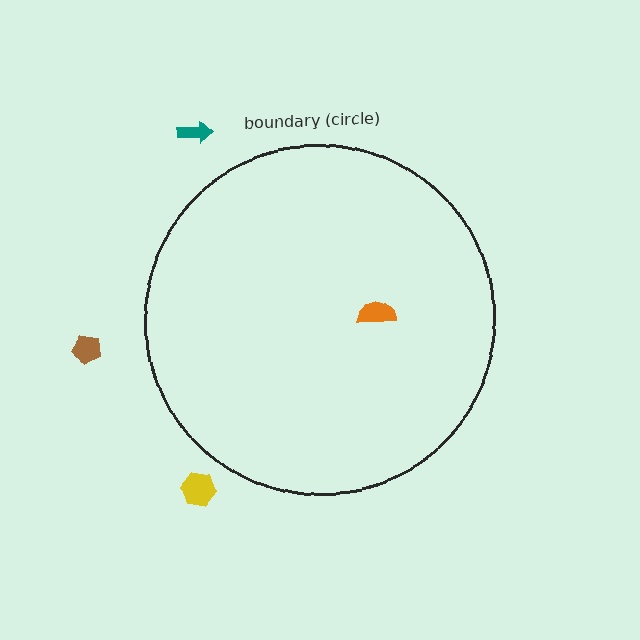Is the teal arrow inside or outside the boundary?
Outside.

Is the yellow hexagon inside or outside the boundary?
Outside.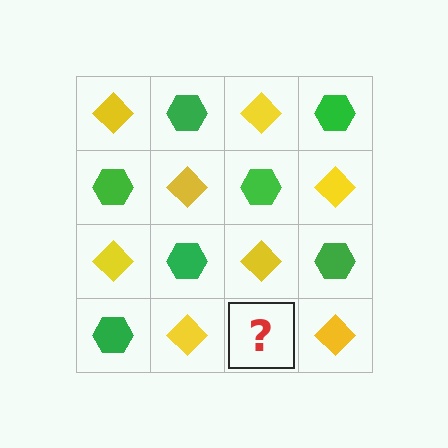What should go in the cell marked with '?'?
The missing cell should contain a green hexagon.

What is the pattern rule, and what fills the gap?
The rule is that it alternates yellow diamond and green hexagon in a checkerboard pattern. The gap should be filled with a green hexagon.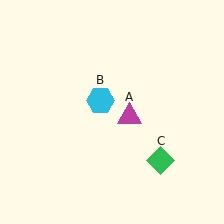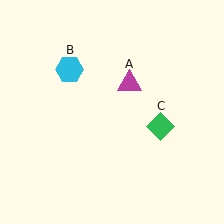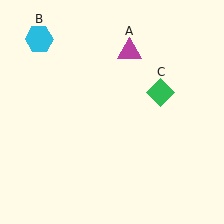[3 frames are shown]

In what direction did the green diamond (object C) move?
The green diamond (object C) moved up.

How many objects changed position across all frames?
3 objects changed position: magenta triangle (object A), cyan hexagon (object B), green diamond (object C).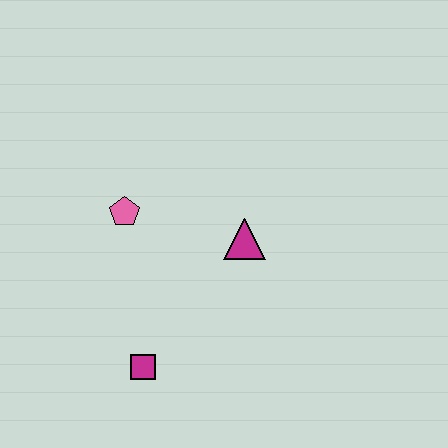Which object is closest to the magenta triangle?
The pink pentagon is closest to the magenta triangle.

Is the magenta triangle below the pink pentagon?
Yes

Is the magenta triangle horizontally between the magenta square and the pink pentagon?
No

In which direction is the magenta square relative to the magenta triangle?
The magenta square is below the magenta triangle.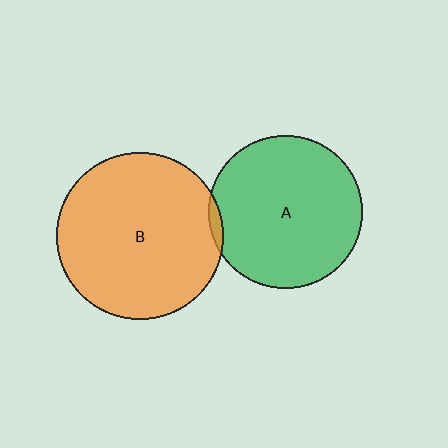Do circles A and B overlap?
Yes.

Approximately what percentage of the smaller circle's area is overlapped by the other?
Approximately 5%.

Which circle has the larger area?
Circle B (orange).